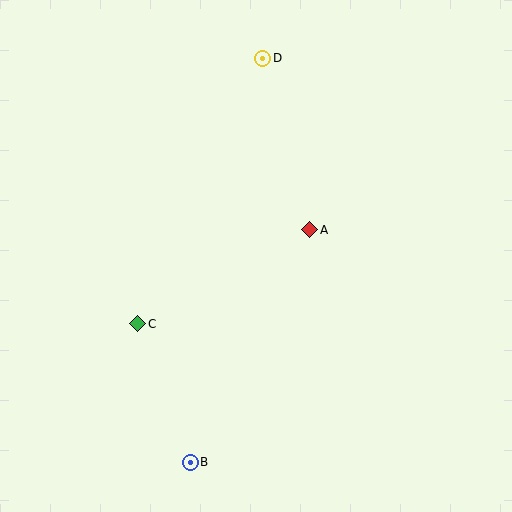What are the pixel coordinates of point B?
Point B is at (190, 462).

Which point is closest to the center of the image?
Point A at (309, 230) is closest to the center.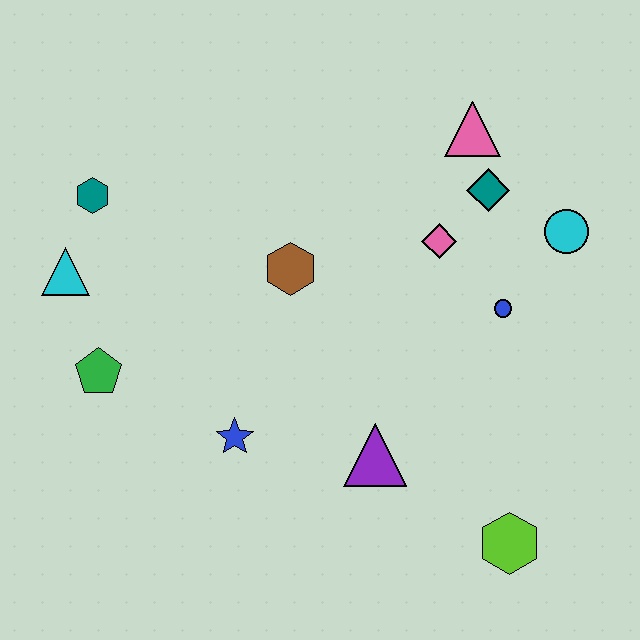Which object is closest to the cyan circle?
The teal diamond is closest to the cyan circle.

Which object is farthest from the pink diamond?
The cyan triangle is farthest from the pink diamond.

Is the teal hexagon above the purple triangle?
Yes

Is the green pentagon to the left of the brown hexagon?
Yes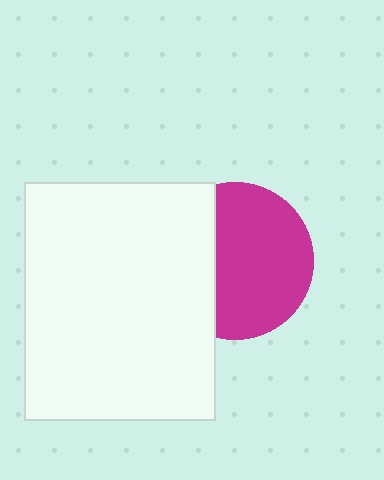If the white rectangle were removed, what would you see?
You would see the complete magenta circle.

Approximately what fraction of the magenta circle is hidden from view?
Roughly 34% of the magenta circle is hidden behind the white rectangle.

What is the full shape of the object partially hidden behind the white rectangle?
The partially hidden object is a magenta circle.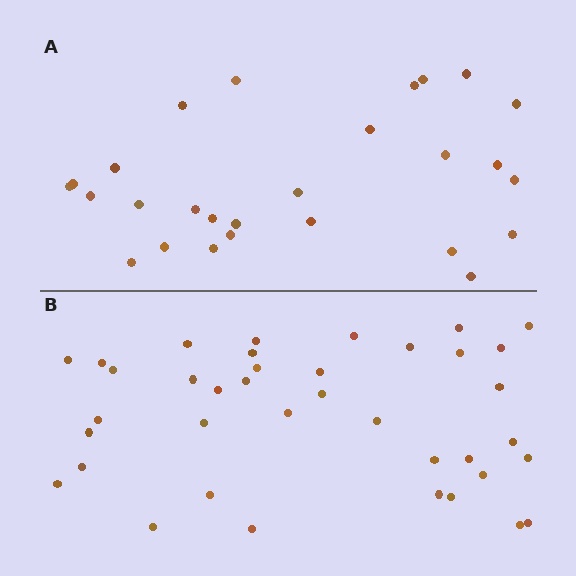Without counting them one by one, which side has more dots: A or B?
Region B (the bottom region) has more dots.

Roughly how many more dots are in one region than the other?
Region B has roughly 12 or so more dots than region A.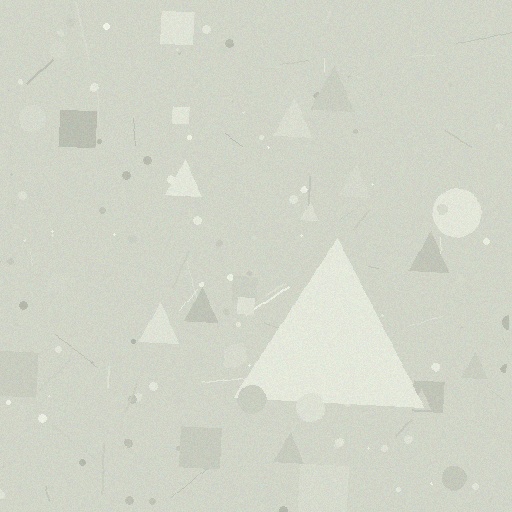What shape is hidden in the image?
A triangle is hidden in the image.